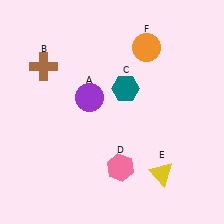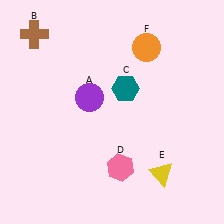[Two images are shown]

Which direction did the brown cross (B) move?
The brown cross (B) moved up.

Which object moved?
The brown cross (B) moved up.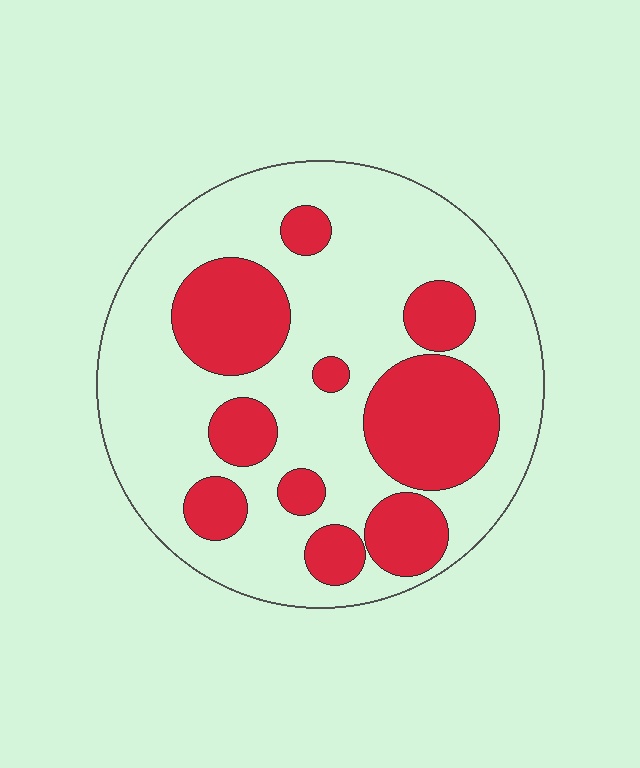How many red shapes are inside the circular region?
10.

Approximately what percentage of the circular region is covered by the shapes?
Approximately 30%.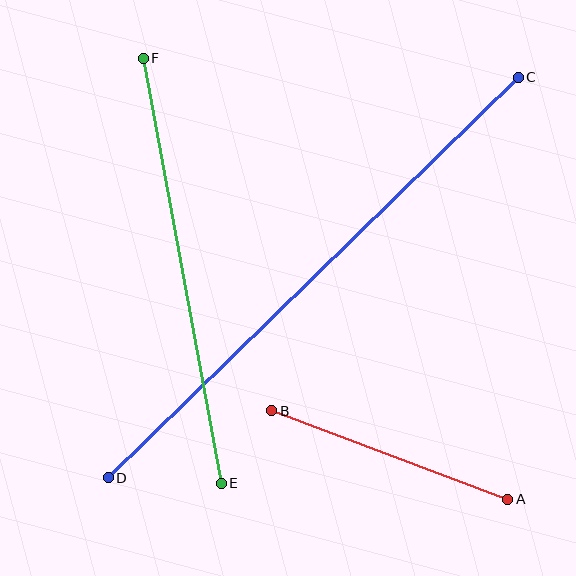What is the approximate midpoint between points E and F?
The midpoint is at approximately (182, 271) pixels.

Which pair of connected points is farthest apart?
Points C and D are farthest apart.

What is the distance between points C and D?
The distance is approximately 573 pixels.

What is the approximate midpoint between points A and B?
The midpoint is at approximately (390, 455) pixels.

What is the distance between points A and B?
The distance is approximately 252 pixels.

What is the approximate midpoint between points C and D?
The midpoint is at approximately (313, 278) pixels.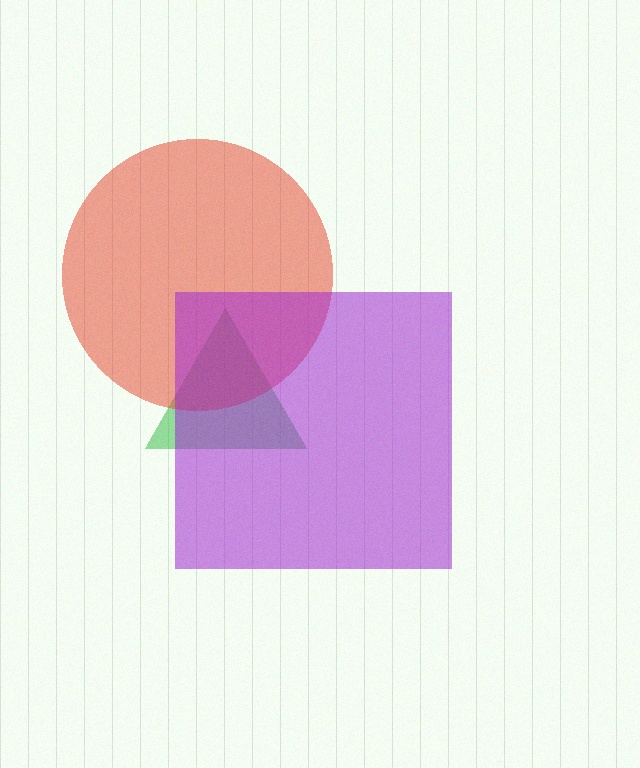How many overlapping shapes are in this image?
There are 3 overlapping shapes in the image.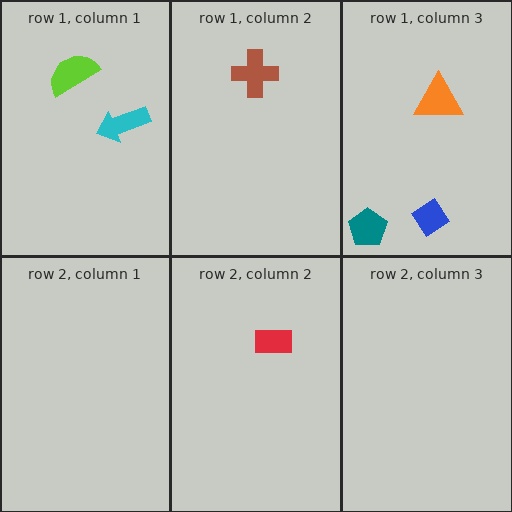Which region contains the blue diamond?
The row 1, column 3 region.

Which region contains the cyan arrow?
The row 1, column 1 region.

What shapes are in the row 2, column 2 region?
The red rectangle.